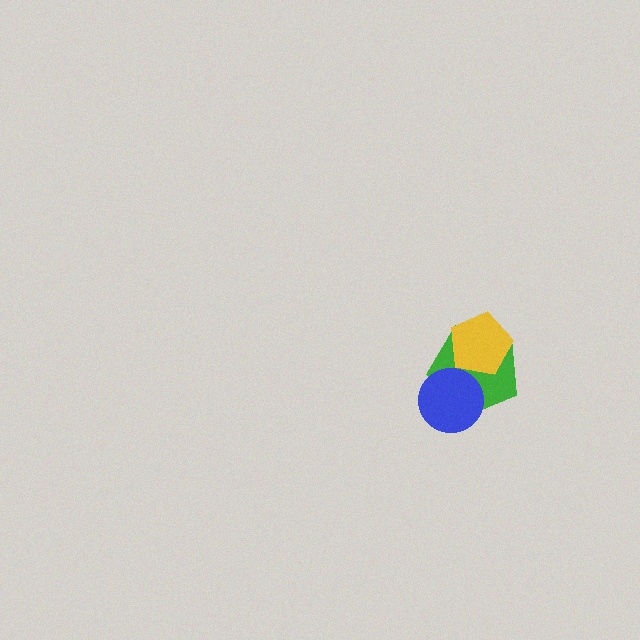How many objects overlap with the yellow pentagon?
1 object overlaps with the yellow pentagon.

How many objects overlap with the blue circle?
1 object overlaps with the blue circle.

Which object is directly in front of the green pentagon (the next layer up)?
The blue circle is directly in front of the green pentagon.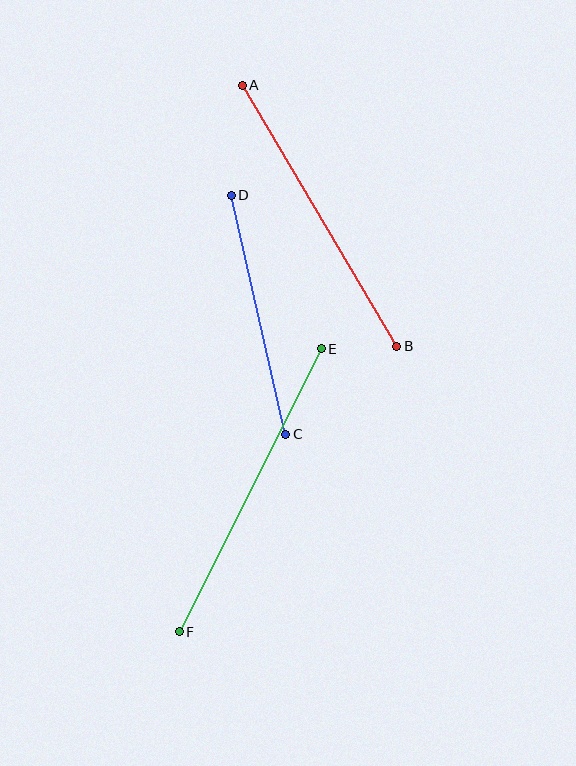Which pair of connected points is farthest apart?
Points E and F are farthest apart.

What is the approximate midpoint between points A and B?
The midpoint is at approximately (320, 216) pixels.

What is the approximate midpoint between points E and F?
The midpoint is at approximately (250, 490) pixels.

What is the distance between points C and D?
The distance is approximately 245 pixels.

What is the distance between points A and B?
The distance is approximately 303 pixels.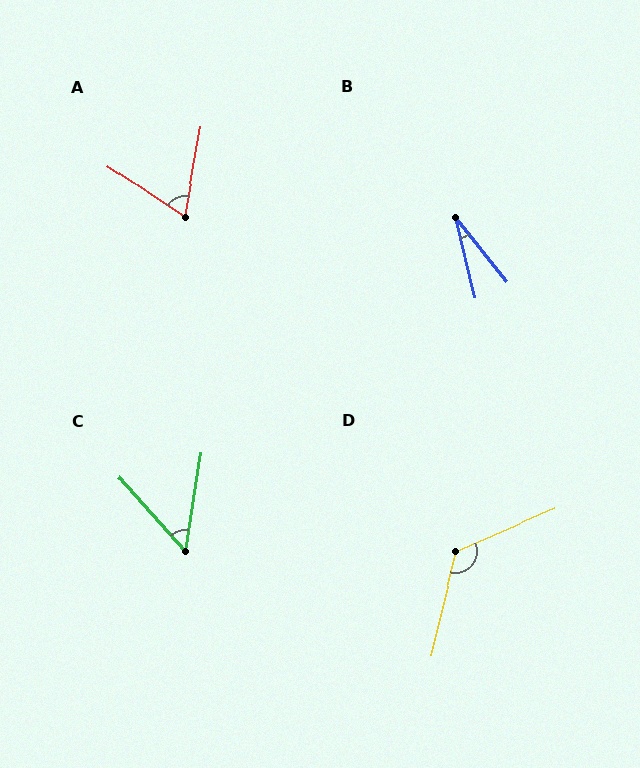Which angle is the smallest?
B, at approximately 25 degrees.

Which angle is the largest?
D, at approximately 127 degrees.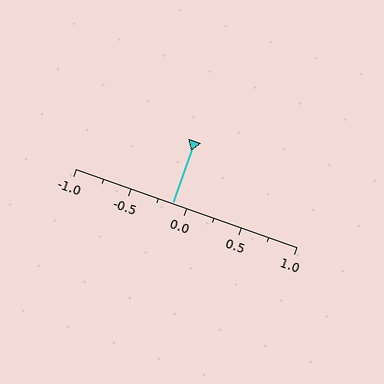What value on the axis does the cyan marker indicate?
The marker indicates approximately -0.12.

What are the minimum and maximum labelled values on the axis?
The axis runs from -1.0 to 1.0.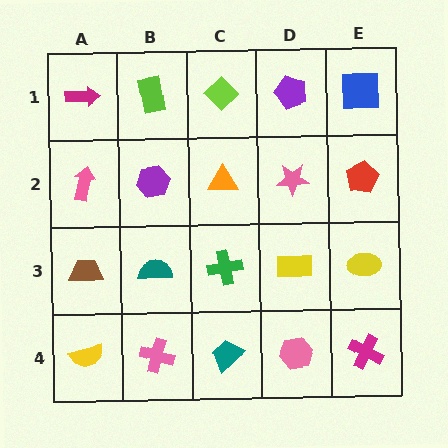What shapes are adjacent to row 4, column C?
A green cross (row 3, column C), a pink cross (row 4, column B), a pink hexagon (row 4, column D).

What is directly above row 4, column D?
A yellow rectangle.